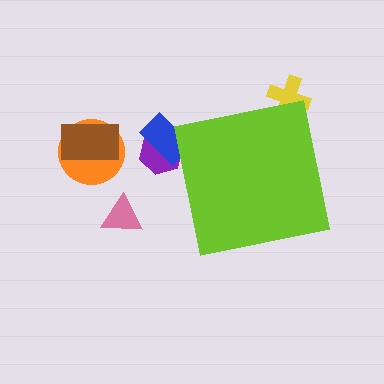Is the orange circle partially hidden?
No, the orange circle is fully visible.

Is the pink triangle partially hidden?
No, the pink triangle is fully visible.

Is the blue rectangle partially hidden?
Yes, the blue rectangle is partially hidden behind the lime square.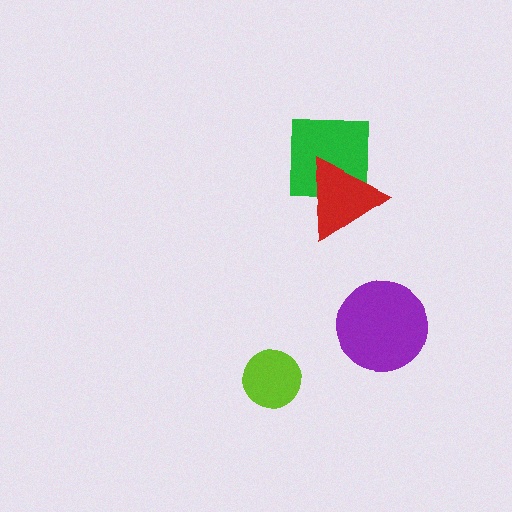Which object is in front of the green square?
The red triangle is in front of the green square.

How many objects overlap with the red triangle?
1 object overlaps with the red triangle.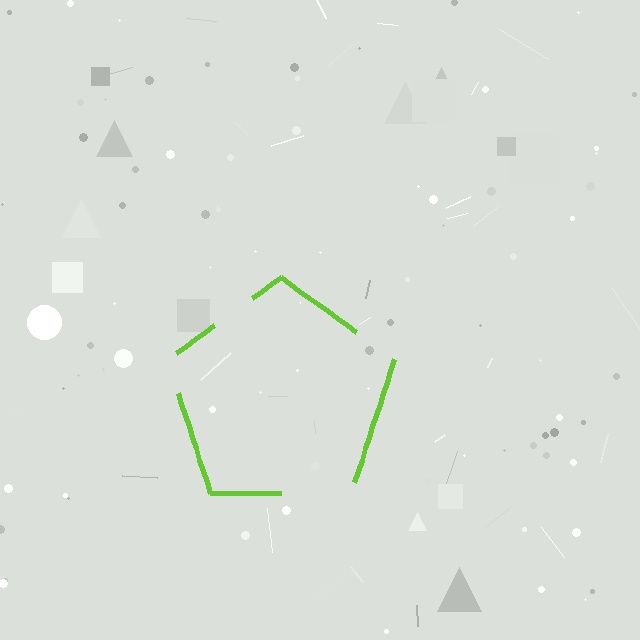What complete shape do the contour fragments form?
The contour fragments form a pentagon.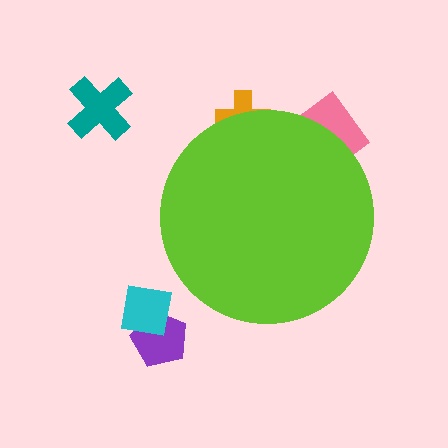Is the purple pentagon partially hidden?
No, the purple pentagon is fully visible.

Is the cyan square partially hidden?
No, the cyan square is fully visible.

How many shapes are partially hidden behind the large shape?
2 shapes are partially hidden.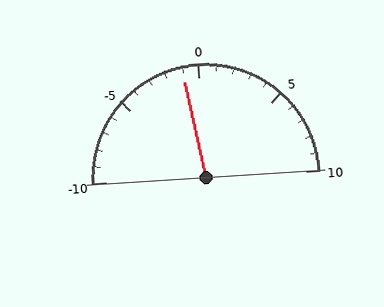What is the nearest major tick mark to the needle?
The nearest major tick mark is 0.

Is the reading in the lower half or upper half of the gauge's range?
The reading is in the lower half of the range (-10 to 10).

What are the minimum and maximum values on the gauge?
The gauge ranges from -10 to 10.